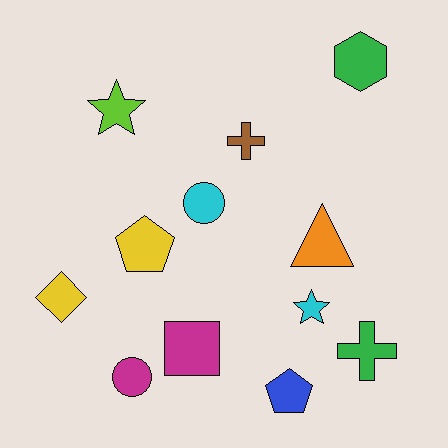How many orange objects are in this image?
There is 1 orange object.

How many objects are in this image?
There are 12 objects.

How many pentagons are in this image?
There are 2 pentagons.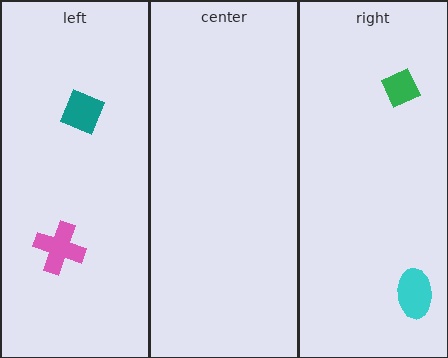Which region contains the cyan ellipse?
The right region.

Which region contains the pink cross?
The left region.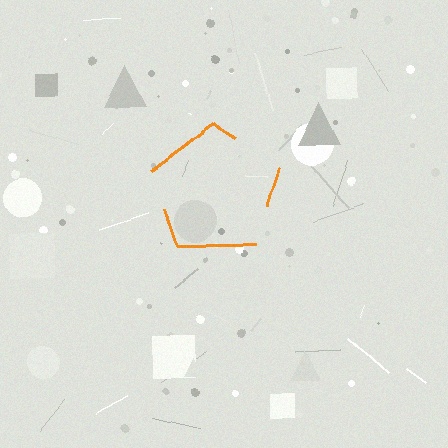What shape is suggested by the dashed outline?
The dashed outline suggests a pentagon.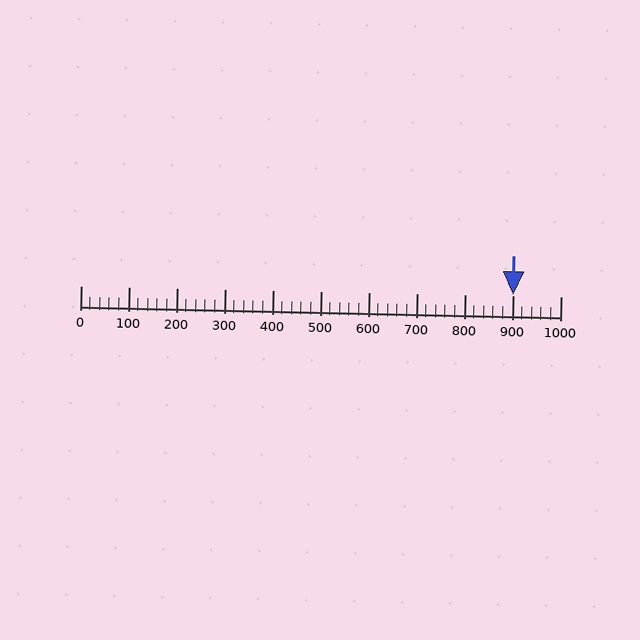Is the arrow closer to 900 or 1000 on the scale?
The arrow is closer to 900.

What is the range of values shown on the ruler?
The ruler shows values from 0 to 1000.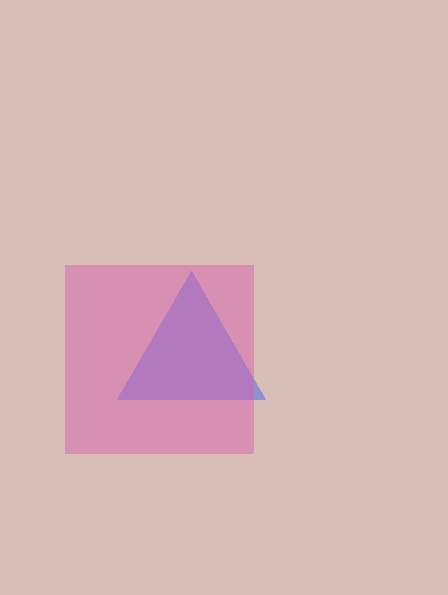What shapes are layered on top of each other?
The layered shapes are: a blue triangle, a pink square.